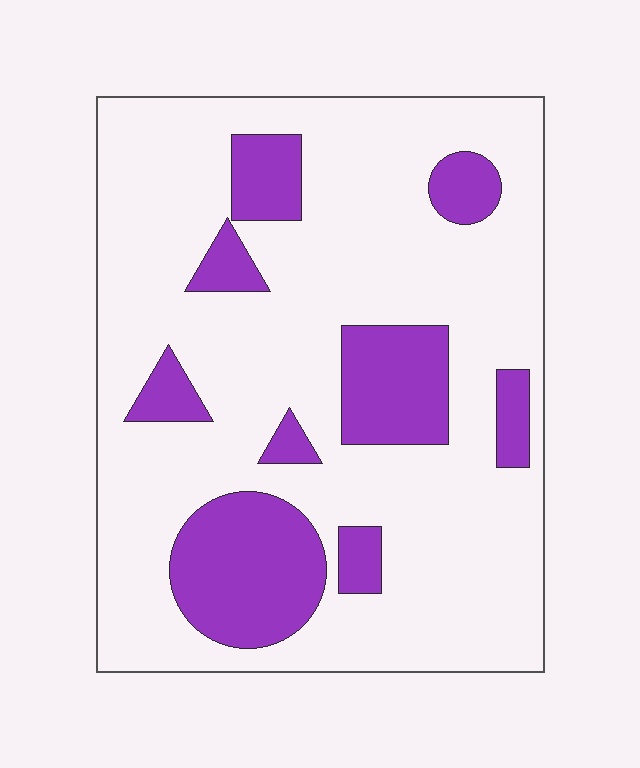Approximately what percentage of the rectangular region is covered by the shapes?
Approximately 20%.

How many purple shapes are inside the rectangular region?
9.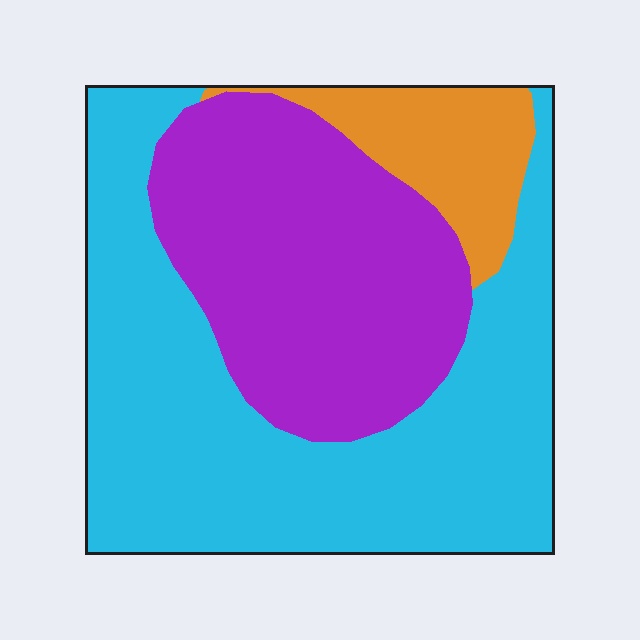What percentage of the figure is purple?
Purple takes up about three eighths (3/8) of the figure.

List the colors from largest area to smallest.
From largest to smallest: cyan, purple, orange.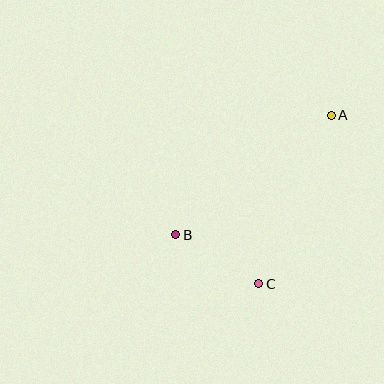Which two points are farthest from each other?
Points A and B are farthest from each other.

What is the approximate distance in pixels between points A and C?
The distance between A and C is approximately 184 pixels.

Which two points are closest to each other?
Points B and C are closest to each other.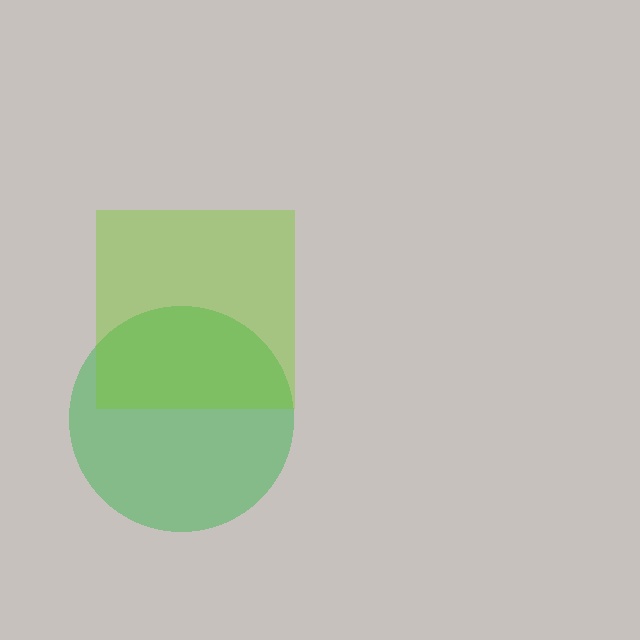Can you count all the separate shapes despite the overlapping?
Yes, there are 2 separate shapes.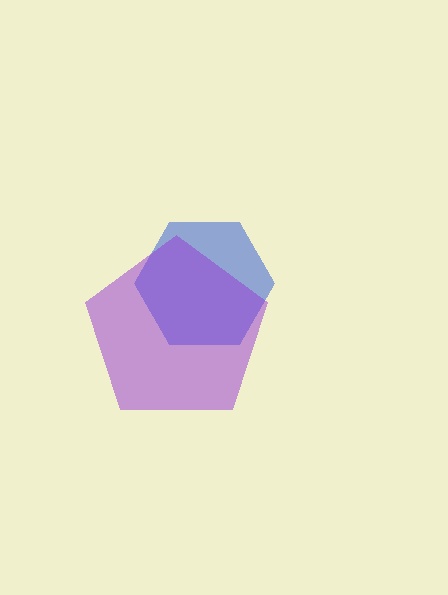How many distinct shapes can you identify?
There are 2 distinct shapes: a blue hexagon, a purple pentagon.